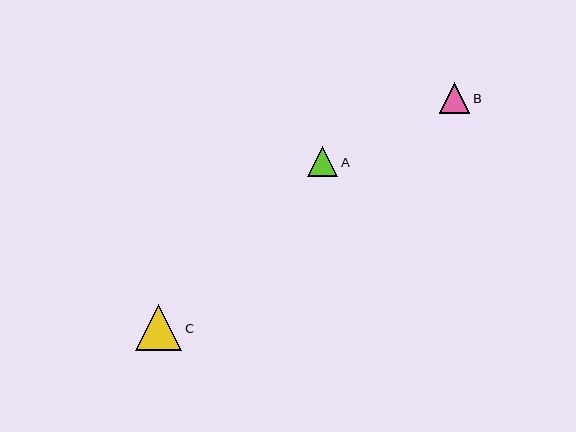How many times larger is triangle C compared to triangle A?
Triangle C is approximately 1.5 times the size of triangle A.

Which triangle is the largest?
Triangle C is the largest with a size of approximately 46 pixels.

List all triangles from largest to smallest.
From largest to smallest: C, B, A.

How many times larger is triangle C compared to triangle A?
Triangle C is approximately 1.5 times the size of triangle A.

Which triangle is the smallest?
Triangle A is the smallest with a size of approximately 30 pixels.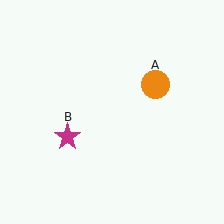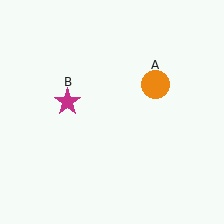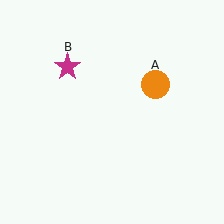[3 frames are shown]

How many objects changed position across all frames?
1 object changed position: magenta star (object B).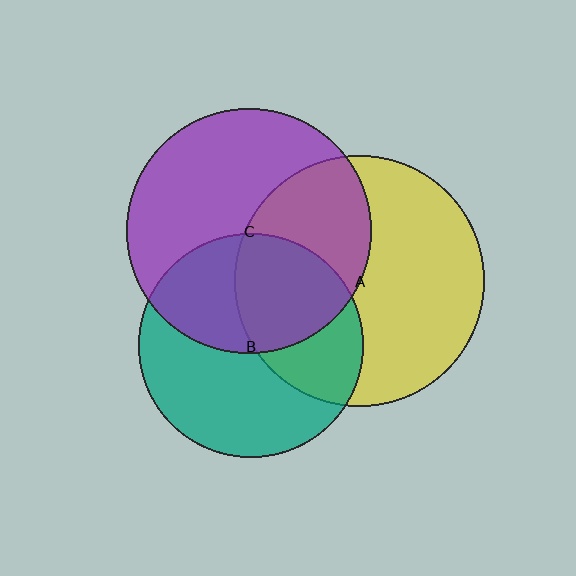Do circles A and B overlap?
Yes.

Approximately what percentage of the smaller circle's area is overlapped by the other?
Approximately 40%.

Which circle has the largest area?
Circle A (yellow).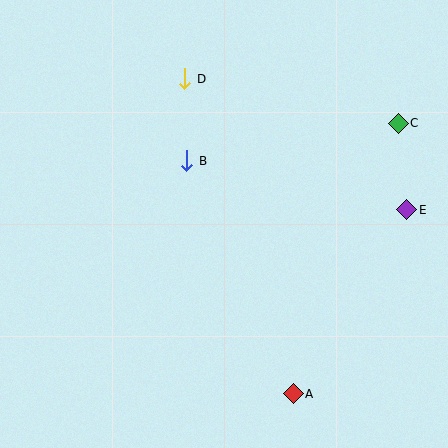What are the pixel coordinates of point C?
Point C is at (398, 123).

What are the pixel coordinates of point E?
Point E is at (407, 210).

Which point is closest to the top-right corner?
Point C is closest to the top-right corner.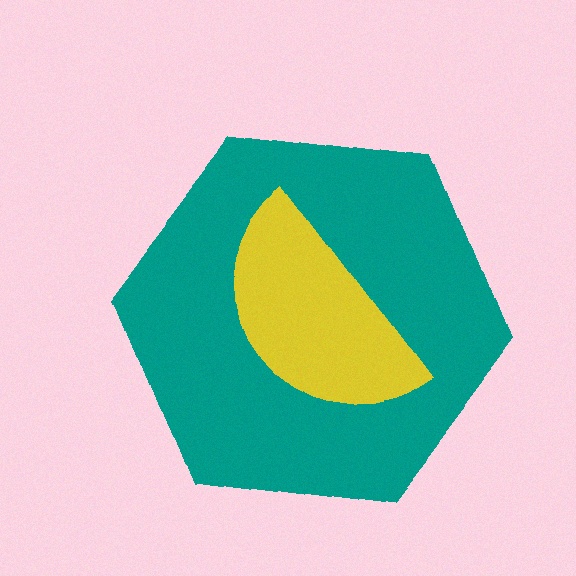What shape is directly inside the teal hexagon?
The yellow semicircle.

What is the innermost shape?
The yellow semicircle.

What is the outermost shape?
The teal hexagon.